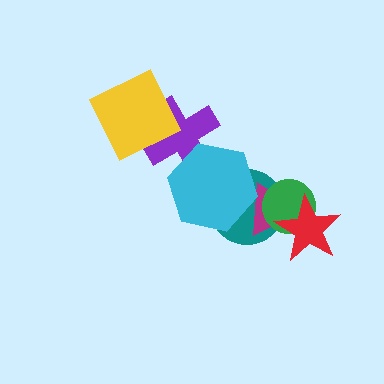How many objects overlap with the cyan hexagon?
3 objects overlap with the cyan hexagon.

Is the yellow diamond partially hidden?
No, no other shape covers it.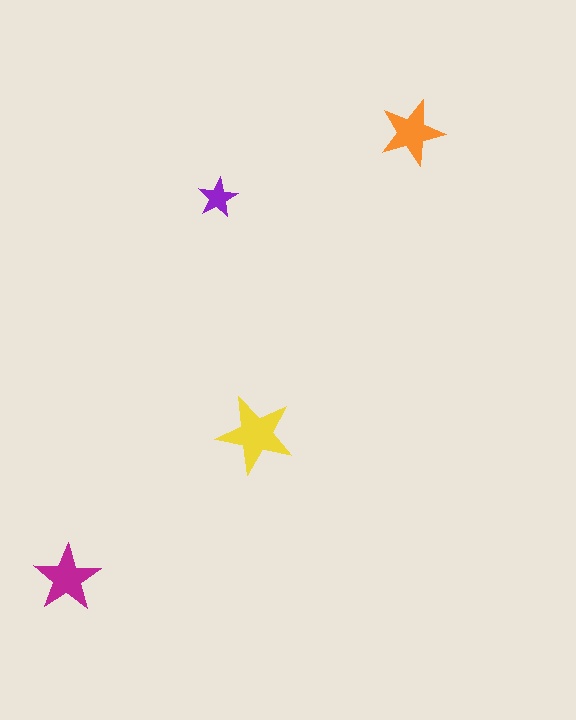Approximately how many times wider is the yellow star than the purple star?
About 2 times wider.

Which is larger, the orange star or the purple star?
The orange one.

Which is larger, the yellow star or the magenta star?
The yellow one.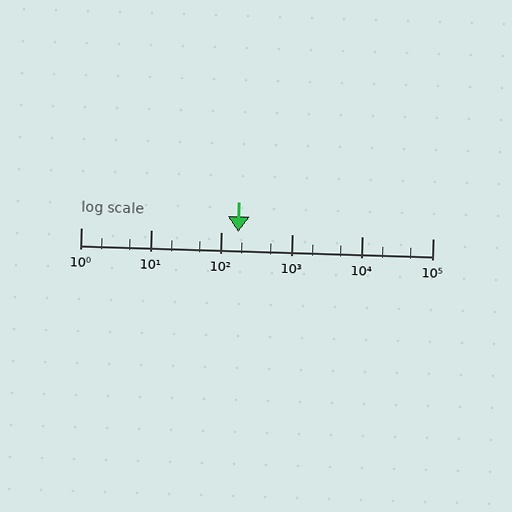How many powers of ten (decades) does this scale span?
The scale spans 5 decades, from 1 to 100000.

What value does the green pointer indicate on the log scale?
The pointer indicates approximately 170.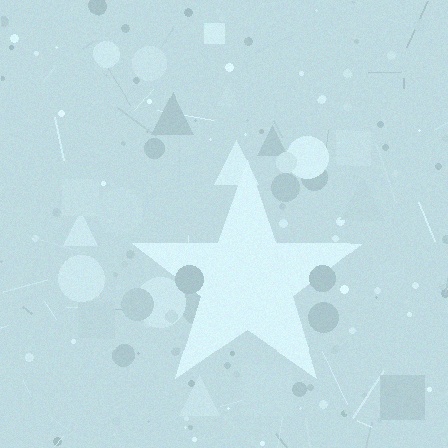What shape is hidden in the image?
A star is hidden in the image.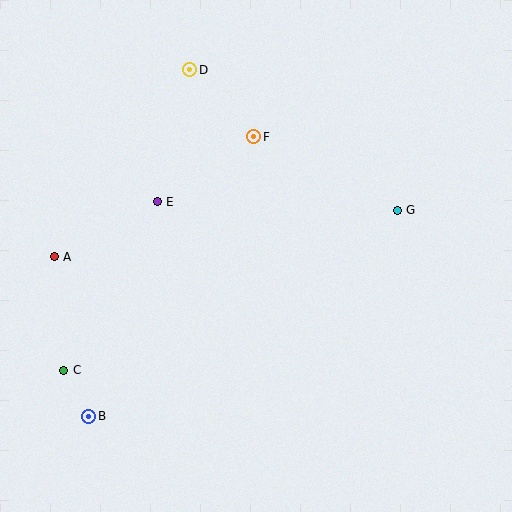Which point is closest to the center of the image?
Point E at (157, 202) is closest to the center.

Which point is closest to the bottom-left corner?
Point B is closest to the bottom-left corner.